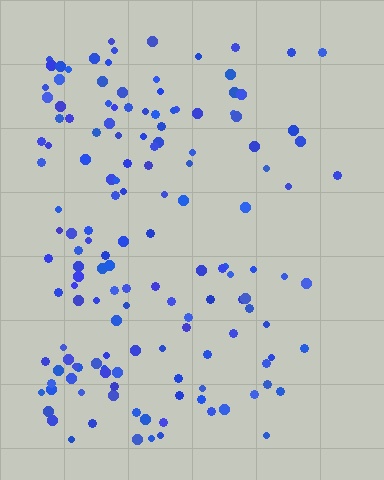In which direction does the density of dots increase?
From right to left, with the left side densest.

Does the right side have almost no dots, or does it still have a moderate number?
Still a moderate number, just noticeably fewer than the left.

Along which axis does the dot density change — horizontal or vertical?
Horizontal.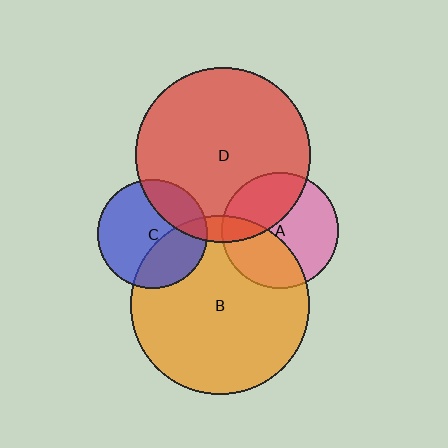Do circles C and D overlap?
Yes.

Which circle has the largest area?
Circle B (orange).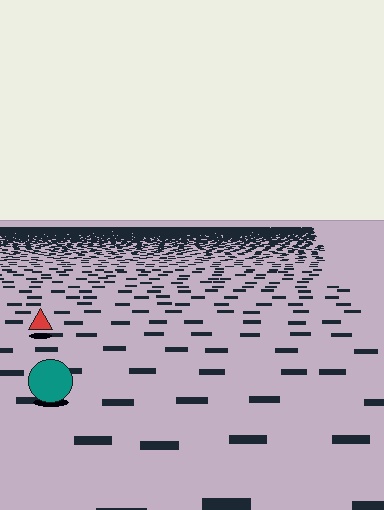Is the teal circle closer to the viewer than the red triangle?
Yes. The teal circle is closer — you can tell from the texture gradient: the ground texture is coarser near it.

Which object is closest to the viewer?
The teal circle is closest. The texture marks near it are larger and more spread out.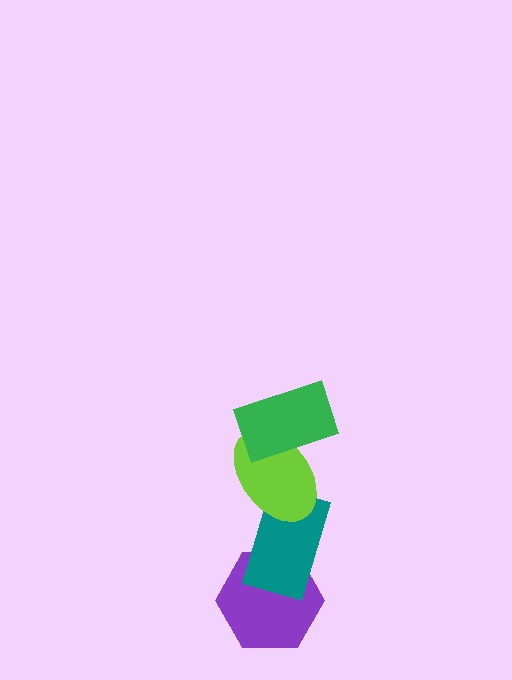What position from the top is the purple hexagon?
The purple hexagon is 4th from the top.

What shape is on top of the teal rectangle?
The lime ellipse is on top of the teal rectangle.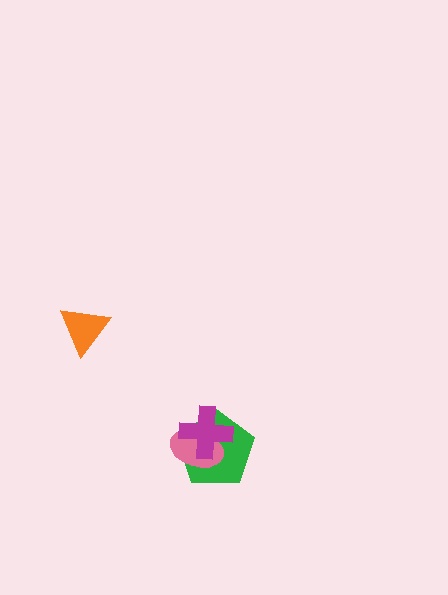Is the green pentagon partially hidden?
Yes, it is partially covered by another shape.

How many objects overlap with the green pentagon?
2 objects overlap with the green pentagon.